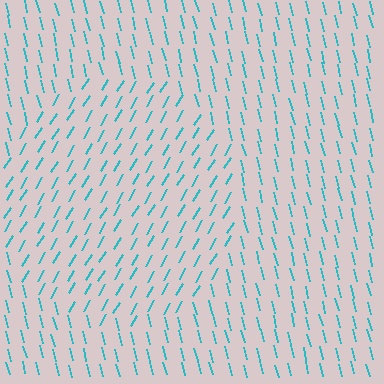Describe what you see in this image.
The image is filled with small cyan line segments. A circle region in the image has lines oriented differently from the surrounding lines, creating a visible texture boundary.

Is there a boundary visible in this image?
Yes, there is a texture boundary formed by a change in line orientation.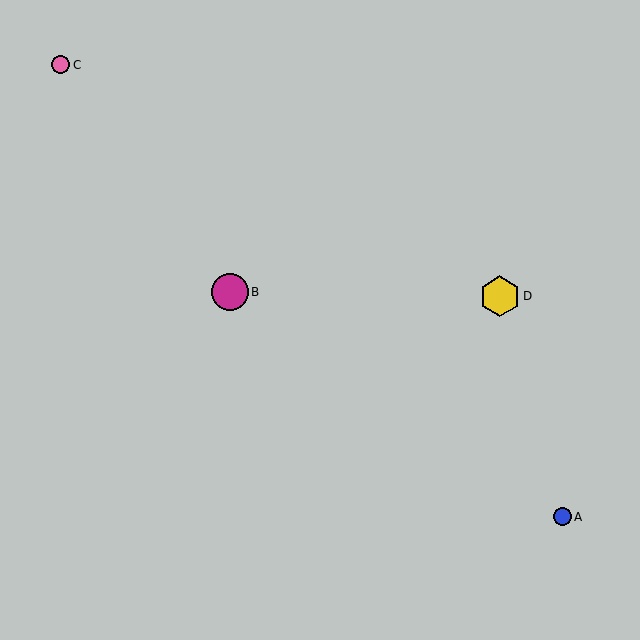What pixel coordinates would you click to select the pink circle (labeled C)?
Click at (61, 65) to select the pink circle C.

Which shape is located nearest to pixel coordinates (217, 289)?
The magenta circle (labeled B) at (230, 292) is nearest to that location.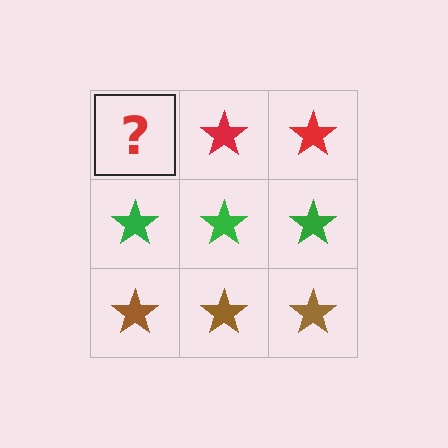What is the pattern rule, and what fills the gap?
The rule is that each row has a consistent color. The gap should be filled with a red star.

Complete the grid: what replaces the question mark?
The question mark should be replaced with a red star.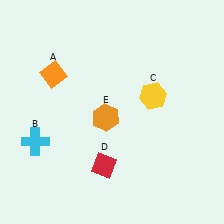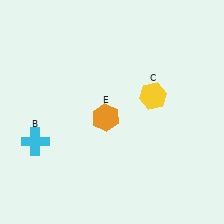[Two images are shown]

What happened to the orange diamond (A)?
The orange diamond (A) was removed in Image 2. It was in the top-left area of Image 1.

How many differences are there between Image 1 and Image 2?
There are 2 differences between the two images.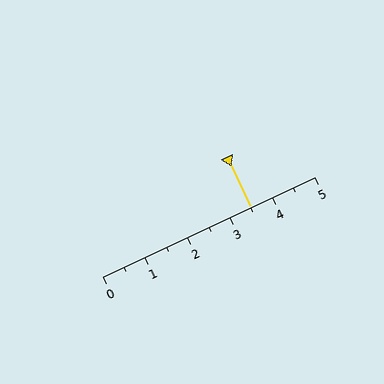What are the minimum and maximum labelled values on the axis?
The axis runs from 0 to 5.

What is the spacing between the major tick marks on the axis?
The major ticks are spaced 1 apart.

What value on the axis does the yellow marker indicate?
The marker indicates approximately 3.5.